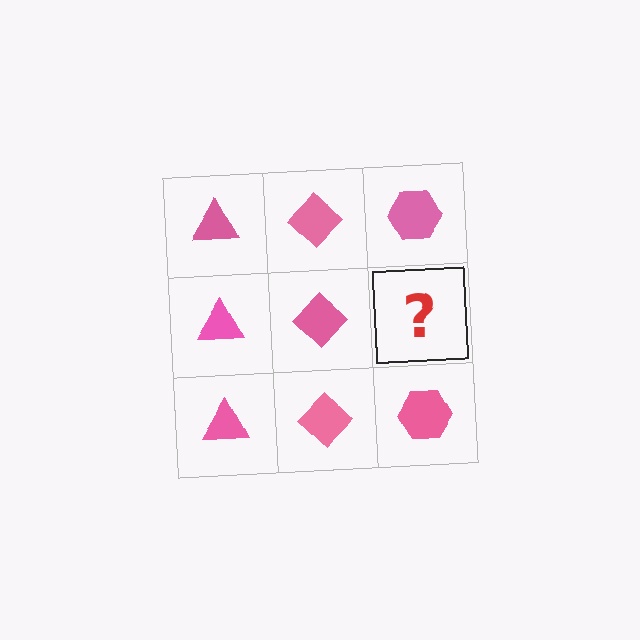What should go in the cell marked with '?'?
The missing cell should contain a pink hexagon.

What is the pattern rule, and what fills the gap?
The rule is that each column has a consistent shape. The gap should be filled with a pink hexagon.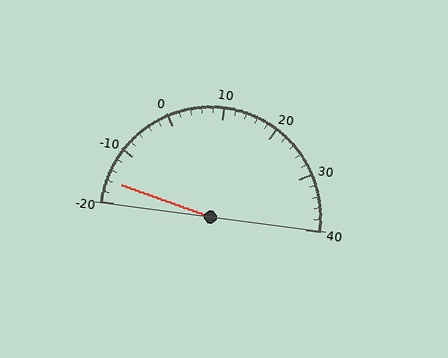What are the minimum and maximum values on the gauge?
The gauge ranges from -20 to 40.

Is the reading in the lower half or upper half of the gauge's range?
The reading is in the lower half of the range (-20 to 40).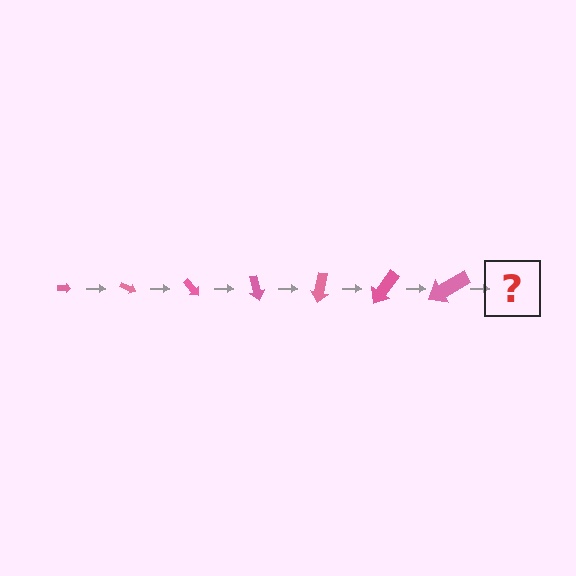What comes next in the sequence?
The next element should be an arrow, larger than the previous one and rotated 175 degrees from the start.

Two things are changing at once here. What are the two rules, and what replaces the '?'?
The two rules are that the arrow grows larger each step and it rotates 25 degrees each step. The '?' should be an arrow, larger than the previous one and rotated 175 degrees from the start.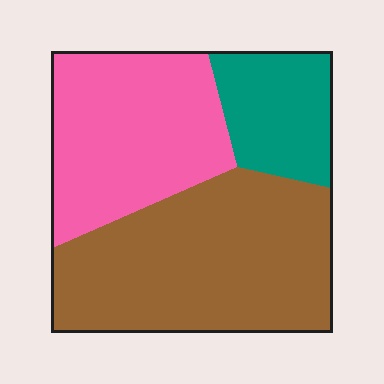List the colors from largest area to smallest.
From largest to smallest: brown, pink, teal.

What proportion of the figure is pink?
Pink takes up about one third (1/3) of the figure.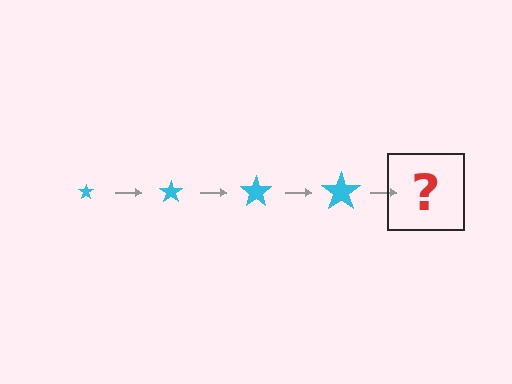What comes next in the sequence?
The next element should be a cyan star, larger than the previous one.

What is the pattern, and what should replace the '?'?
The pattern is that the star gets progressively larger each step. The '?' should be a cyan star, larger than the previous one.